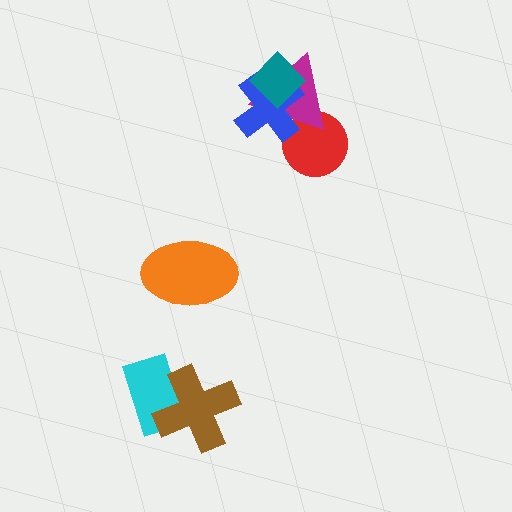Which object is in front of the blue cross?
The teal diamond is in front of the blue cross.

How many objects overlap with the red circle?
2 objects overlap with the red circle.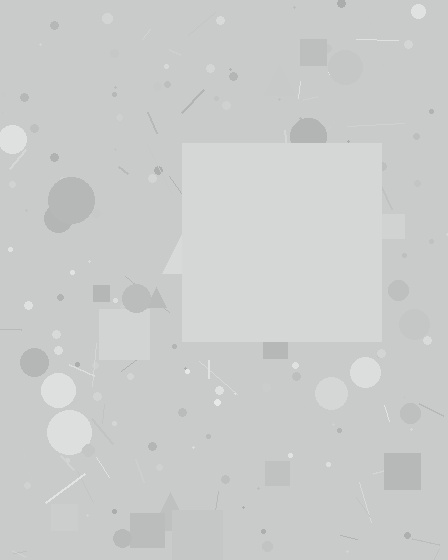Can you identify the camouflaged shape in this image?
The camouflaged shape is a square.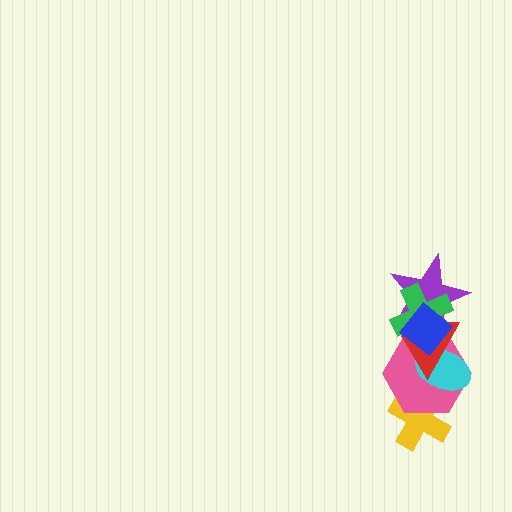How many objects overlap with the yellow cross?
1 object overlaps with the yellow cross.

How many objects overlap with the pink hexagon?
6 objects overlap with the pink hexagon.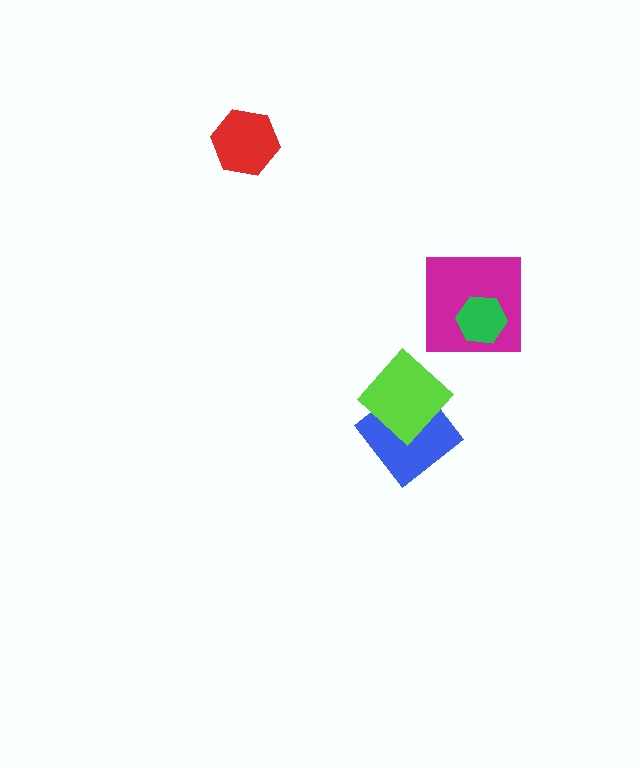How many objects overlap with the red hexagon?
0 objects overlap with the red hexagon.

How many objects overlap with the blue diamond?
1 object overlaps with the blue diamond.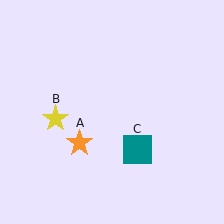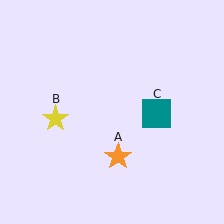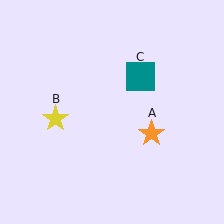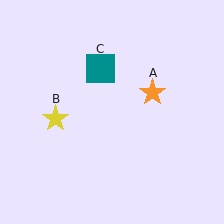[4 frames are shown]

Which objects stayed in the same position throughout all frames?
Yellow star (object B) remained stationary.